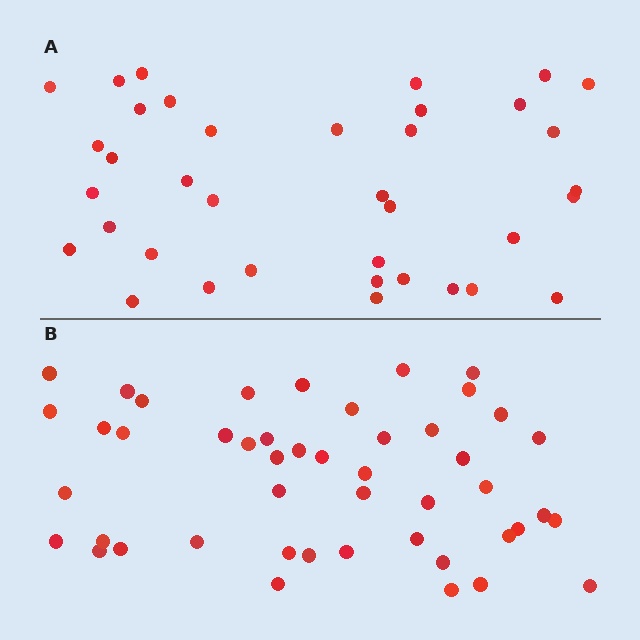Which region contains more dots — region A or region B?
Region B (the bottom region) has more dots.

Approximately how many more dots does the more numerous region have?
Region B has roughly 10 or so more dots than region A.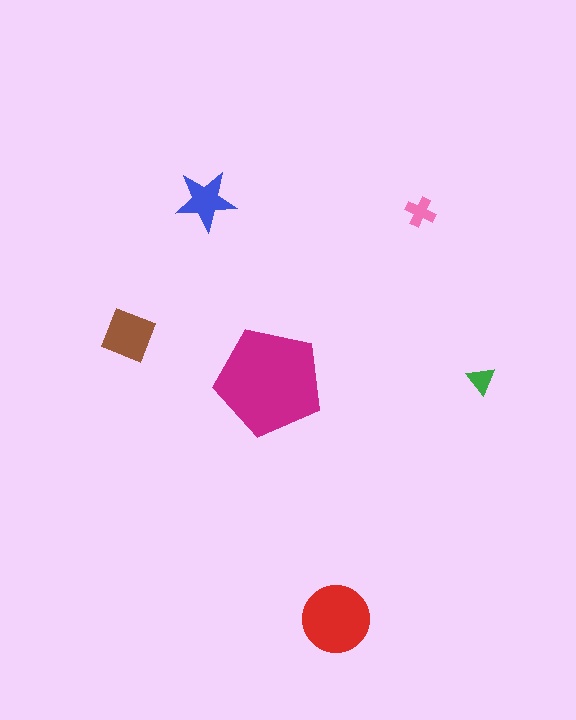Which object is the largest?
The magenta pentagon.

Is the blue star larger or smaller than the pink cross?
Larger.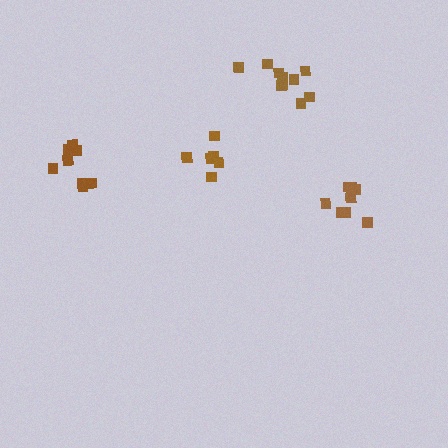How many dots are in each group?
Group 1: 9 dots, Group 2: 8 dots, Group 3: 6 dots, Group 4: 10 dots (33 total).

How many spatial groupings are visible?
There are 4 spatial groupings.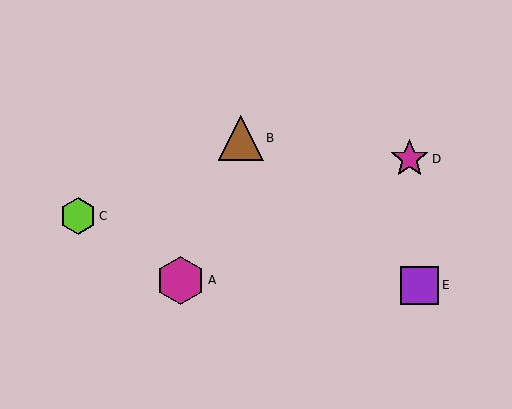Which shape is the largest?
The magenta hexagon (labeled A) is the largest.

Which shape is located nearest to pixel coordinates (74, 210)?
The lime hexagon (labeled C) at (78, 216) is nearest to that location.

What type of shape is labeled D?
Shape D is a magenta star.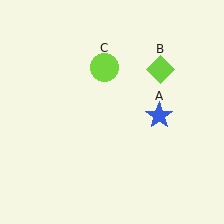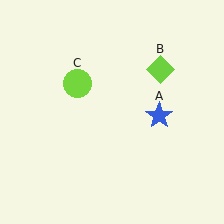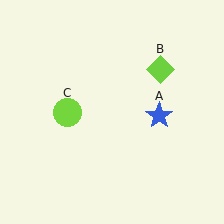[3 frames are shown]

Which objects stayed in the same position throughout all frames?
Blue star (object A) and lime diamond (object B) remained stationary.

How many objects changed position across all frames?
1 object changed position: lime circle (object C).